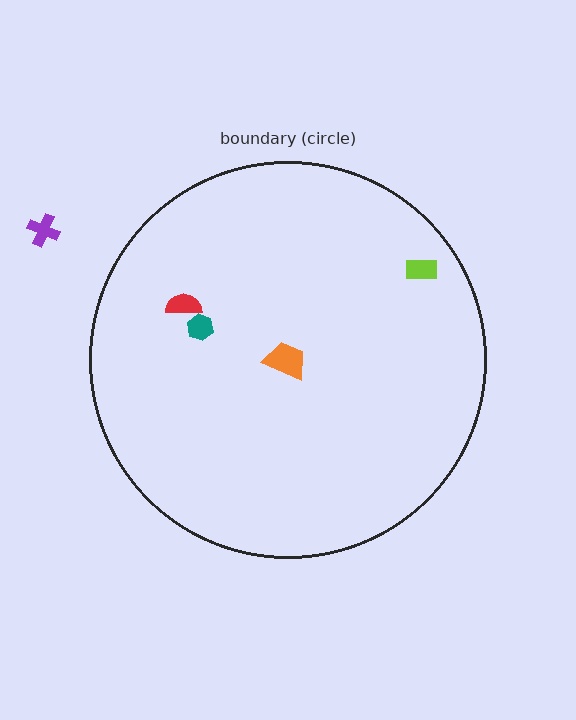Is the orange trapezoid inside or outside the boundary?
Inside.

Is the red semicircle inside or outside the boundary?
Inside.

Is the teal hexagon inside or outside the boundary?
Inside.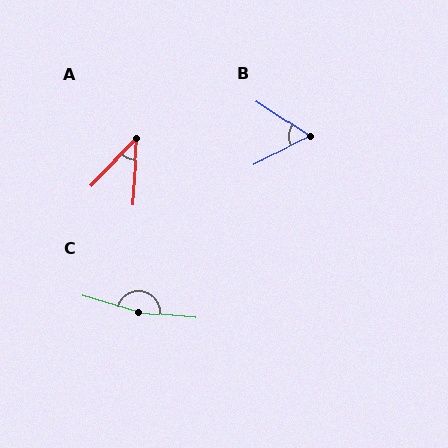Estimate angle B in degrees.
Approximately 59 degrees.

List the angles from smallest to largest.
A (40°), B (59°), C (169°).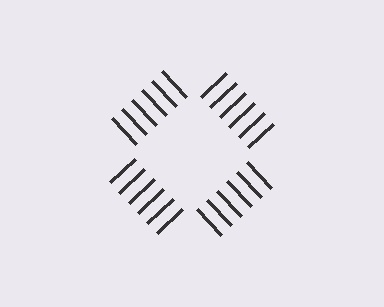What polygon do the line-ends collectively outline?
An illusory square — the line segments terminate on its edges but no continuous stroke is drawn.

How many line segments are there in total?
24 — 6 along each of the 4 edges.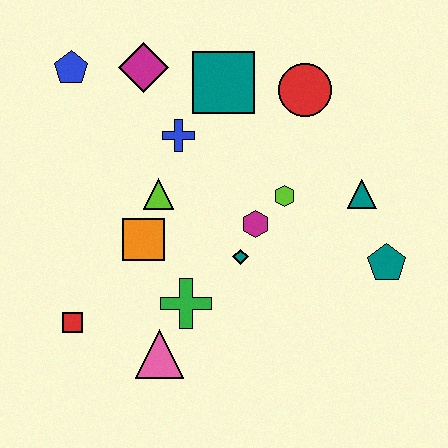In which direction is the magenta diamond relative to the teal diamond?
The magenta diamond is above the teal diamond.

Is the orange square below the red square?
No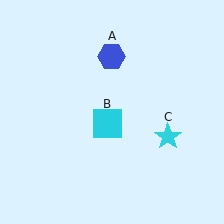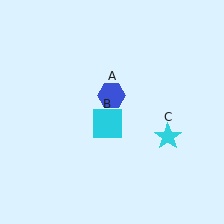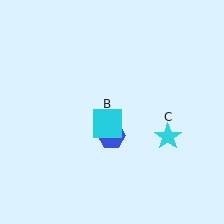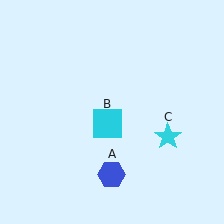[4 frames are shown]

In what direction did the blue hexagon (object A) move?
The blue hexagon (object A) moved down.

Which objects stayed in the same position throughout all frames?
Cyan square (object B) and cyan star (object C) remained stationary.